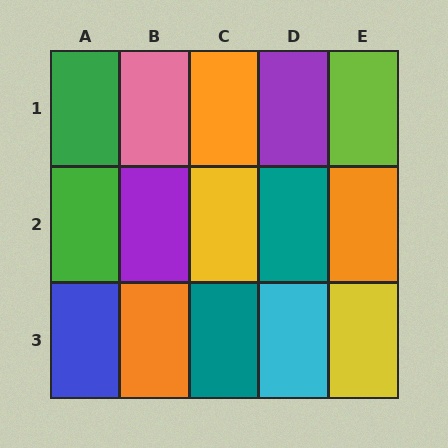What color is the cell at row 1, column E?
Lime.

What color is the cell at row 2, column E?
Orange.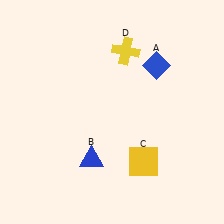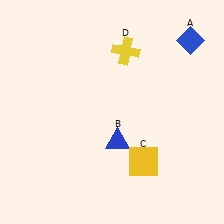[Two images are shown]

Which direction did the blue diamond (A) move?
The blue diamond (A) moved right.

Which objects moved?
The objects that moved are: the blue diamond (A), the blue triangle (B).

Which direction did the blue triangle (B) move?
The blue triangle (B) moved right.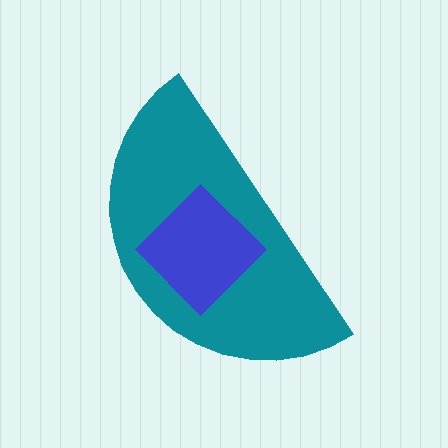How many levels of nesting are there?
2.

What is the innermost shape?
The blue diamond.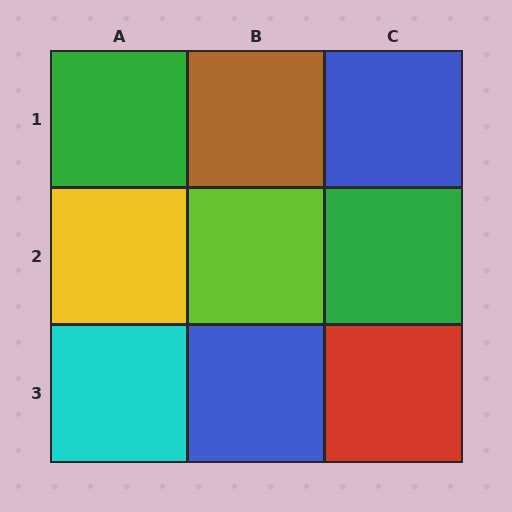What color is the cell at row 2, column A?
Yellow.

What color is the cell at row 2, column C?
Green.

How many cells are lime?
1 cell is lime.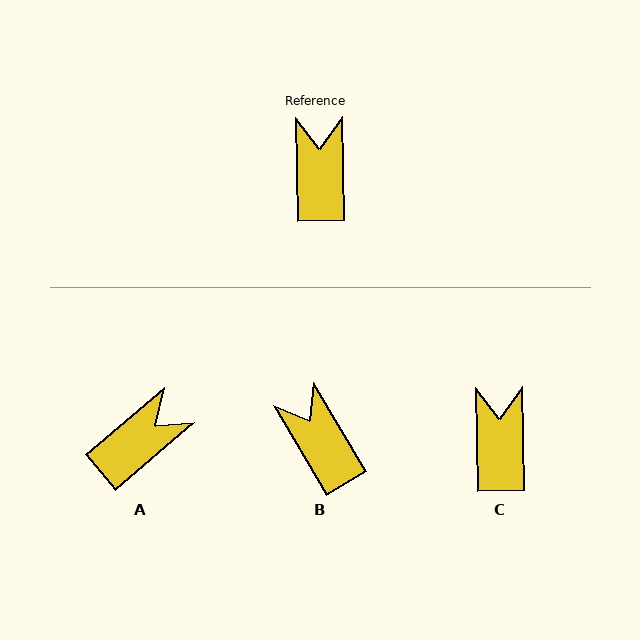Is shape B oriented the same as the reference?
No, it is off by about 29 degrees.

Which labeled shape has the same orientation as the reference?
C.